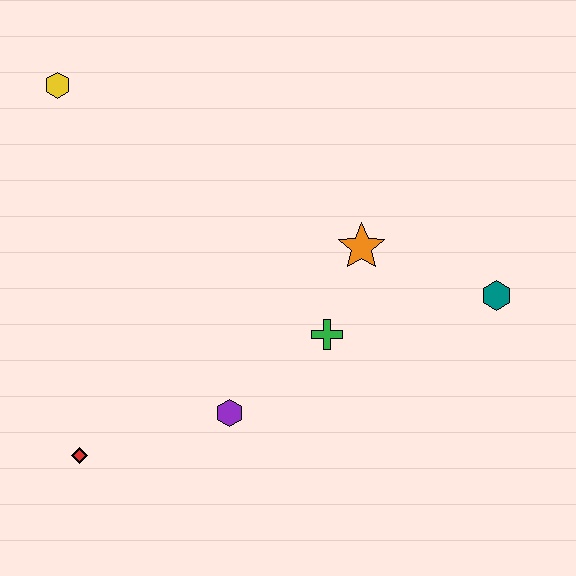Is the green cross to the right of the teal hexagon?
No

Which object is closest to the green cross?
The orange star is closest to the green cross.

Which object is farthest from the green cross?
The yellow hexagon is farthest from the green cross.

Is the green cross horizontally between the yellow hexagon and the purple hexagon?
No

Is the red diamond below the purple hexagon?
Yes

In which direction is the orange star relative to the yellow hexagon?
The orange star is to the right of the yellow hexagon.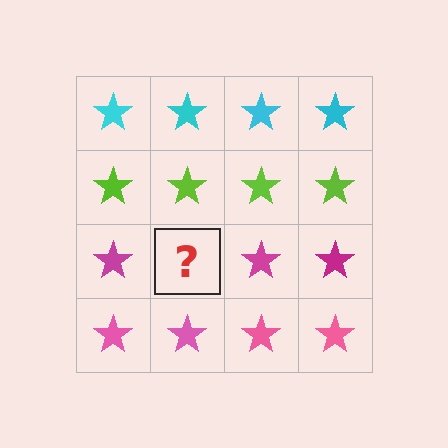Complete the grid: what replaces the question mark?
The question mark should be replaced with a magenta star.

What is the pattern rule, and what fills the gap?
The rule is that each row has a consistent color. The gap should be filled with a magenta star.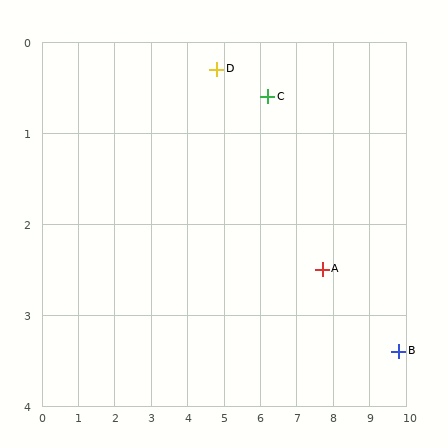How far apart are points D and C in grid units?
Points D and C are about 1.4 grid units apart.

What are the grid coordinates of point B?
Point B is at approximately (9.8, 3.4).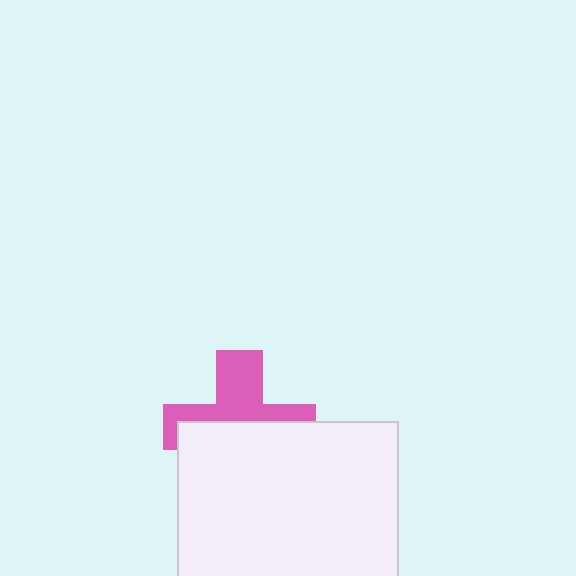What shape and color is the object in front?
The object in front is a white square.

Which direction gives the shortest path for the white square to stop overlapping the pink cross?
Moving down gives the shortest separation.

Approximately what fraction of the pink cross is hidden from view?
Roughly 53% of the pink cross is hidden behind the white square.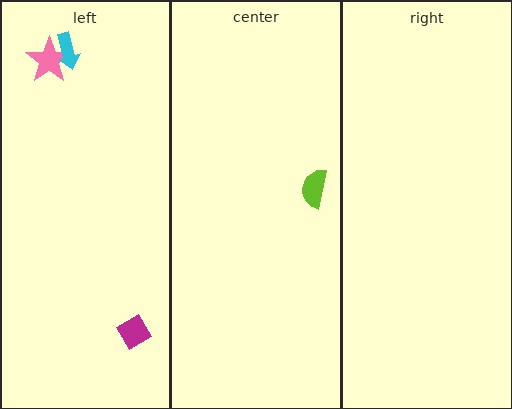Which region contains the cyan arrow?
The left region.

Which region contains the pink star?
The left region.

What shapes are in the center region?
The lime semicircle.